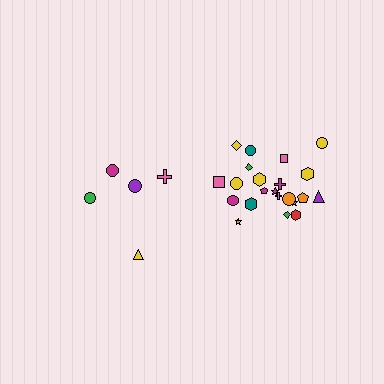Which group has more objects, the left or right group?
The right group.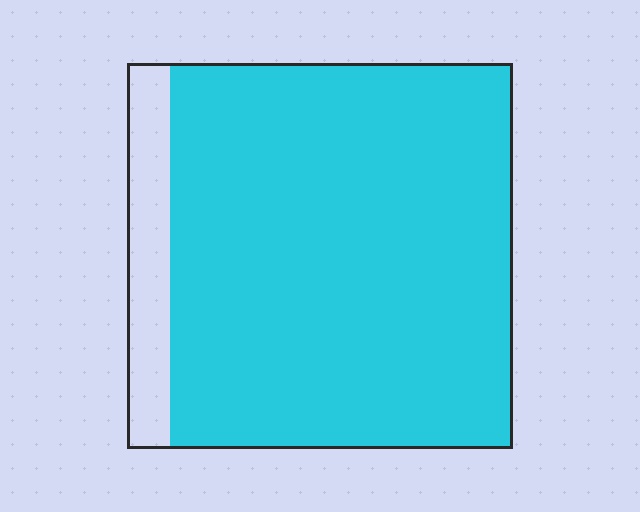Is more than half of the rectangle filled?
Yes.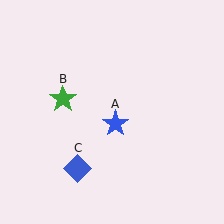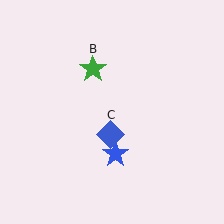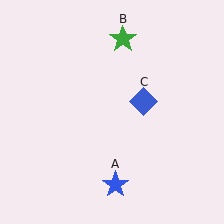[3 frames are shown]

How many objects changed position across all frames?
3 objects changed position: blue star (object A), green star (object B), blue diamond (object C).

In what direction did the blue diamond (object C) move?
The blue diamond (object C) moved up and to the right.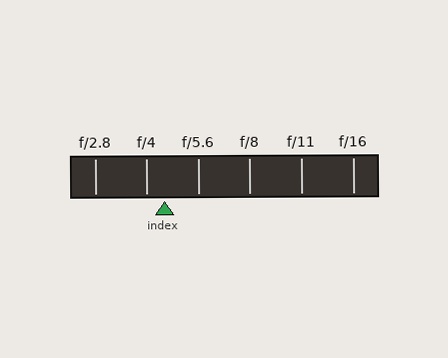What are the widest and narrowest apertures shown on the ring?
The widest aperture shown is f/2.8 and the narrowest is f/16.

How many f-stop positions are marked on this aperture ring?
There are 6 f-stop positions marked.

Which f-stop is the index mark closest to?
The index mark is closest to f/4.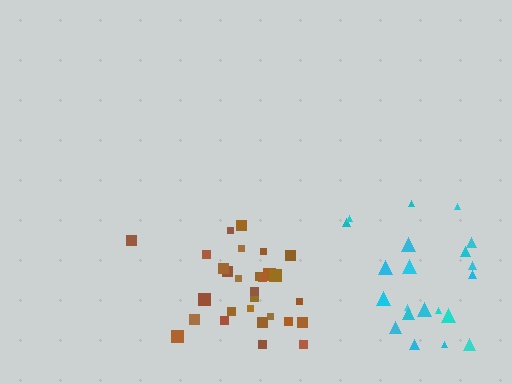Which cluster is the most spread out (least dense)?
Cyan.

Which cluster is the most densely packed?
Brown.